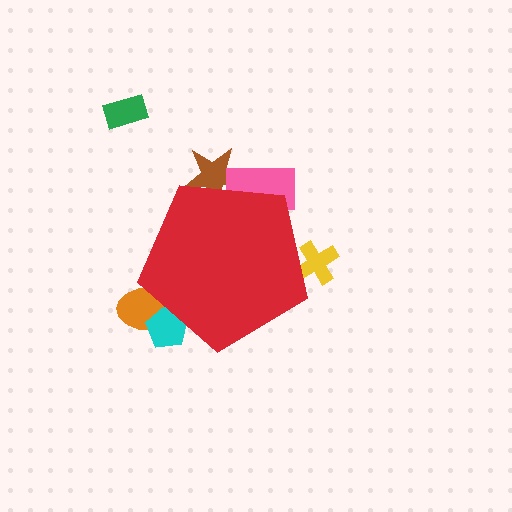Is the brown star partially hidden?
Yes, the brown star is partially hidden behind the red pentagon.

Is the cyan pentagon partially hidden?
Yes, the cyan pentagon is partially hidden behind the red pentagon.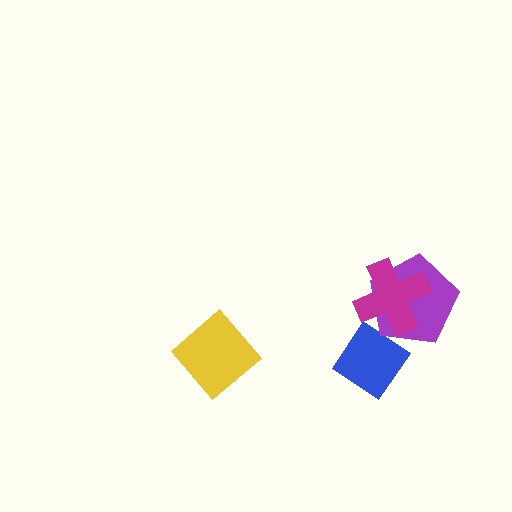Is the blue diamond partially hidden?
Yes, it is partially covered by another shape.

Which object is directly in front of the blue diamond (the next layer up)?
The purple pentagon is directly in front of the blue diamond.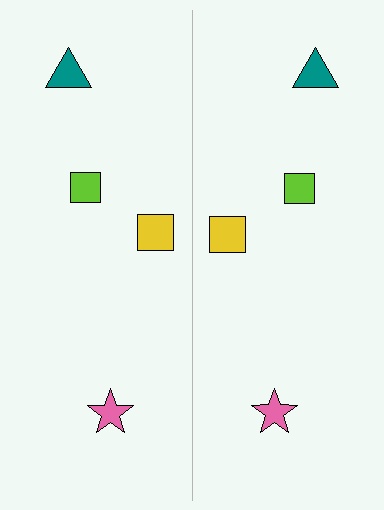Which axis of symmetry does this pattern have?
The pattern has a vertical axis of symmetry running through the center of the image.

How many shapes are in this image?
There are 8 shapes in this image.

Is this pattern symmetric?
Yes, this pattern has bilateral (reflection) symmetry.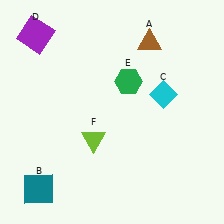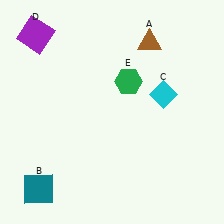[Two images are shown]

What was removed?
The lime triangle (F) was removed in Image 2.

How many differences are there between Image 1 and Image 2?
There is 1 difference between the two images.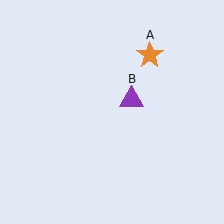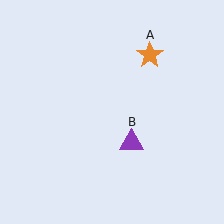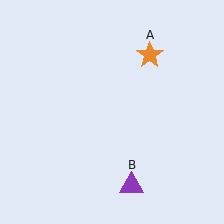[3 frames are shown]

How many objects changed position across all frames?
1 object changed position: purple triangle (object B).